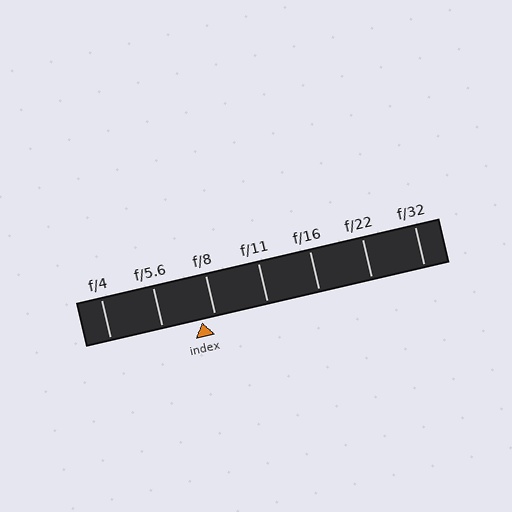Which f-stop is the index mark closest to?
The index mark is closest to f/8.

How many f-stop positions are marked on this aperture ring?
There are 7 f-stop positions marked.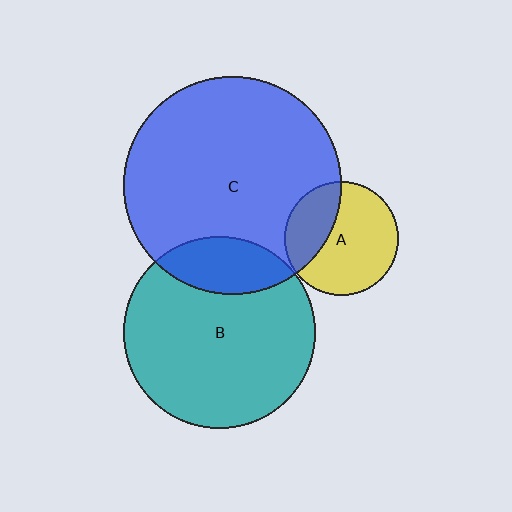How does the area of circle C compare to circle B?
Approximately 1.3 times.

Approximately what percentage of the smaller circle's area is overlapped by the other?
Approximately 30%.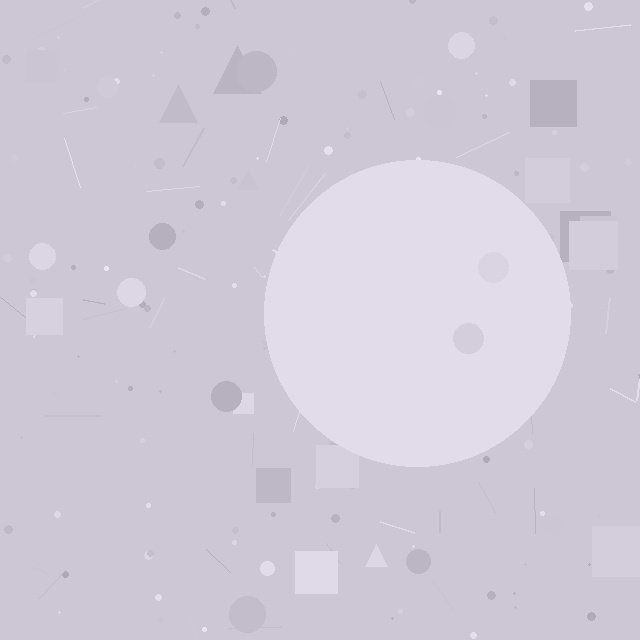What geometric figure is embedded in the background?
A circle is embedded in the background.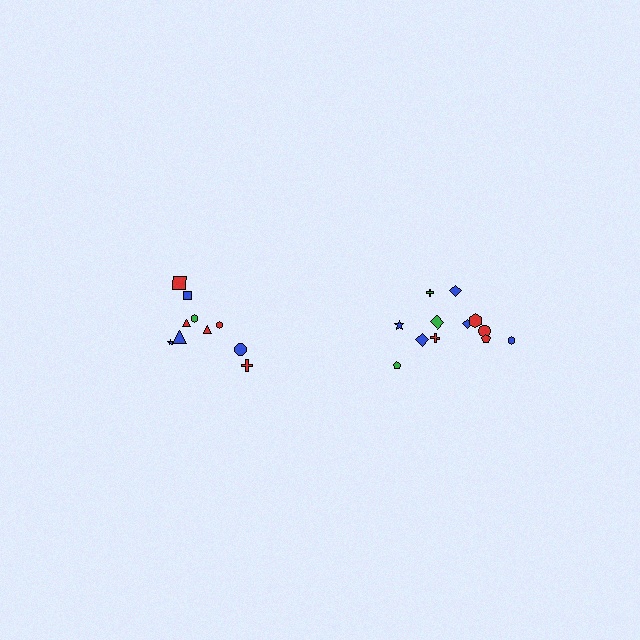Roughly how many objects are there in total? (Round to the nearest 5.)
Roughly 20 objects in total.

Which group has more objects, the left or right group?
The right group.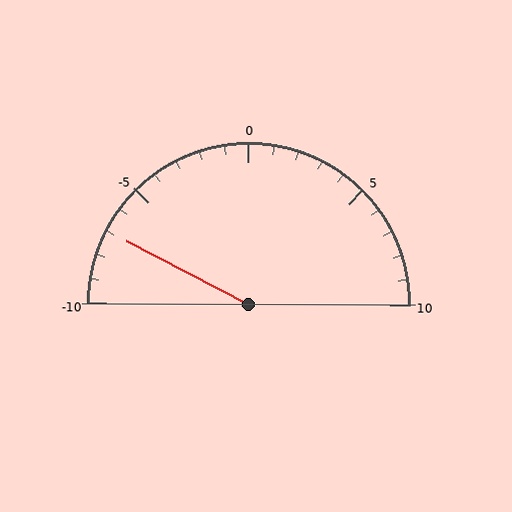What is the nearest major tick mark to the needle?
The nearest major tick mark is -5.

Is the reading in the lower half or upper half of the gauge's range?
The reading is in the lower half of the range (-10 to 10).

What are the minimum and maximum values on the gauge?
The gauge ranges from -10 to 10.